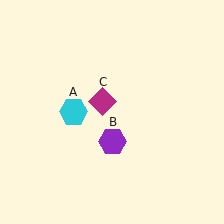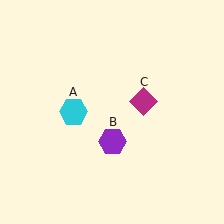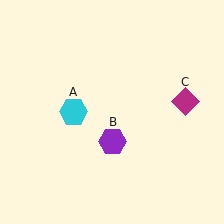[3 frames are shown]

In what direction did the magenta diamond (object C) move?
The magenta diamond (object C) moved right.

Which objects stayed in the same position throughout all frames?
Cyan hexagon (object A) and purple hexagon (object B) remained stationary.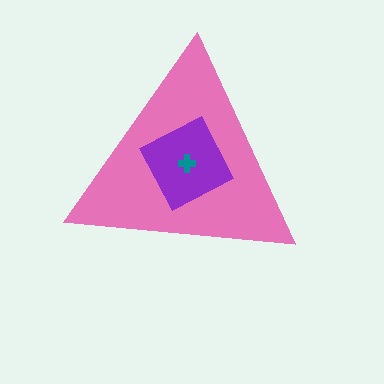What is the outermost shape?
The pink triangle.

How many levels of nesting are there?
3.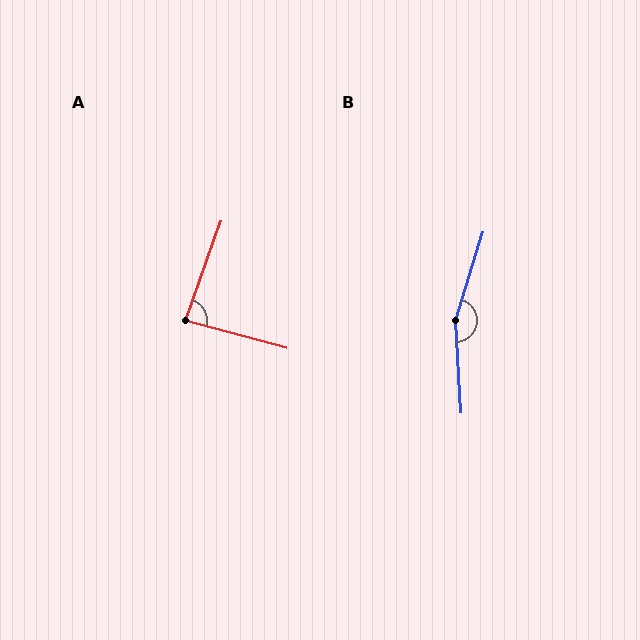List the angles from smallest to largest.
A (85°), B (159°).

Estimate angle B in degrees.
Approximately 159 degrees.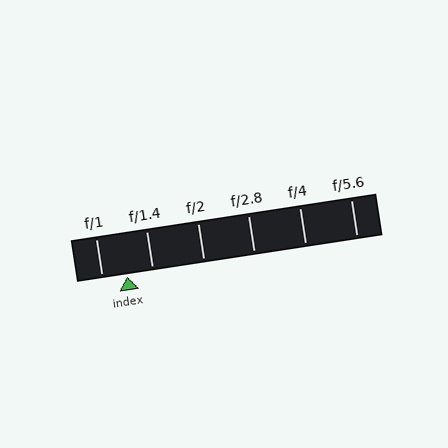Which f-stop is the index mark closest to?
The index mark is closest to f/1.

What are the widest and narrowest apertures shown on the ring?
The widest aperture shown is f/1 and the narrowest is f/5.6.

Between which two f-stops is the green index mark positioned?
The index mark is between f/1 and f/1.4.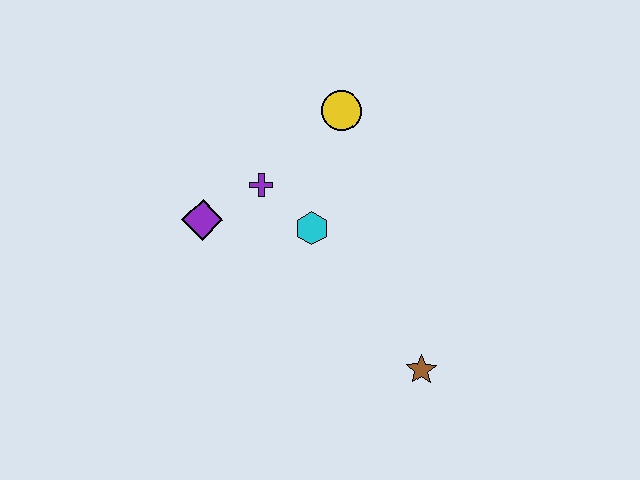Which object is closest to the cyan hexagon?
The purple cross is closest to the cyan hexagon.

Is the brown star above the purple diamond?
No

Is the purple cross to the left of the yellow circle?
Yes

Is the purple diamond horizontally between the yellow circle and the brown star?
No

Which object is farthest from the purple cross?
The brown star is farthest from the purple cross.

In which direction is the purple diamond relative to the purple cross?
The purple diamond is to the left of the purple cross.